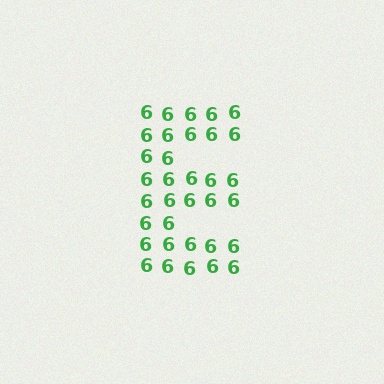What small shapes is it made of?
It is made of small digit 6's.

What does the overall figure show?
The overall figure shows the letter E.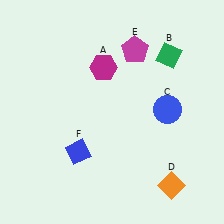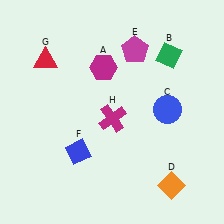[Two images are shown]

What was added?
A red triangle (G), a magenta cross (H) were added in Image 2.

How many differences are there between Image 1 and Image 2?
There are 2 differences between the two images.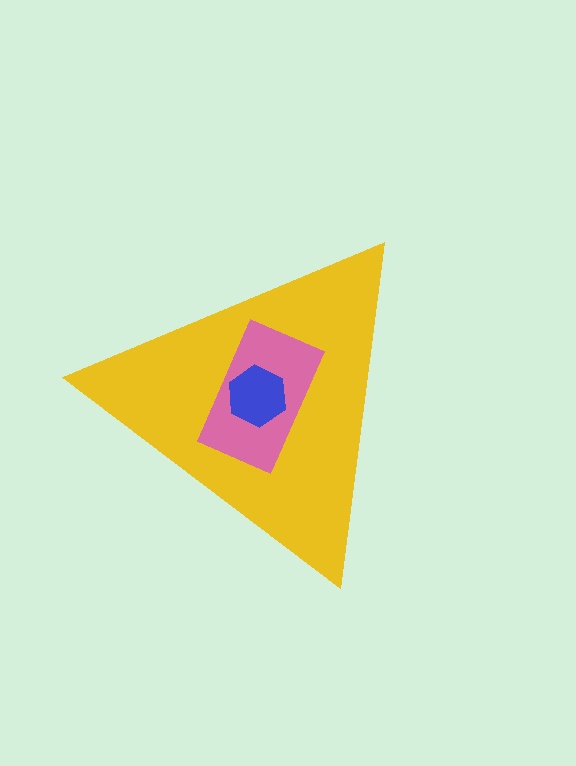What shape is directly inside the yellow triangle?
The pink rectangle.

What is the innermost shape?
The blue hexagon.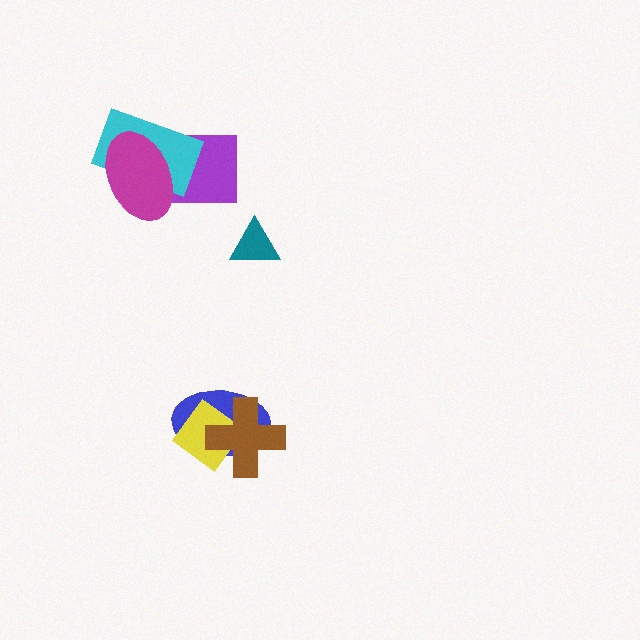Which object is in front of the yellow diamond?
The brown cross is in front of the yellow diamond.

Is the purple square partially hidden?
Yes, it is partially covered by another shape.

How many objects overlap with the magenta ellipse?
2 objects overlap with the magenta ellipse.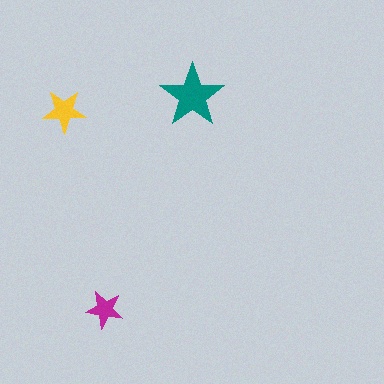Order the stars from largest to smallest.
the teal one, the yellow one, the magenta one.